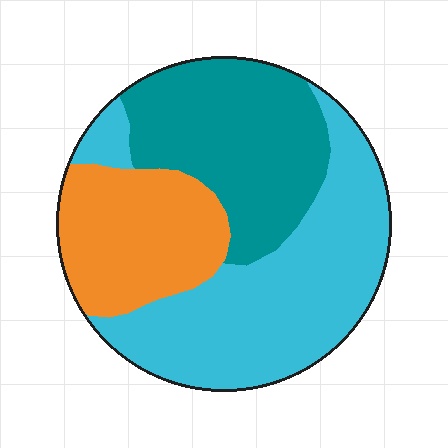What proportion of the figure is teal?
Teal takes up between a quarter and a half of the figure.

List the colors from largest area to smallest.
From largest to smallest: cyan, teal, orange.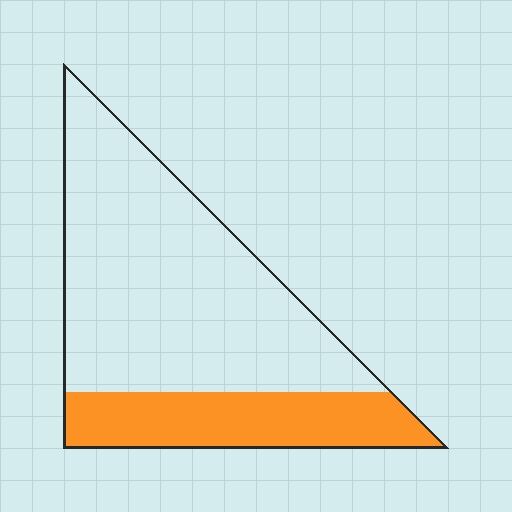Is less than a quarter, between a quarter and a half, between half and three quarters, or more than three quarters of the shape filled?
Between a quarter and a half.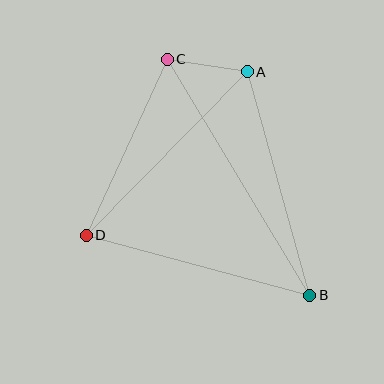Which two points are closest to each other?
Points A and C are closest to each other.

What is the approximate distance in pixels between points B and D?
The distance between B and D is approximately 231 pixels.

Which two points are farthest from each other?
Points B and C are farthest from each other.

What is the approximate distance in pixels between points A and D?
The distance between A and D is approximately 230 pixels.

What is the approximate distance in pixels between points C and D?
The distance between C and D is approximately 194 pixels.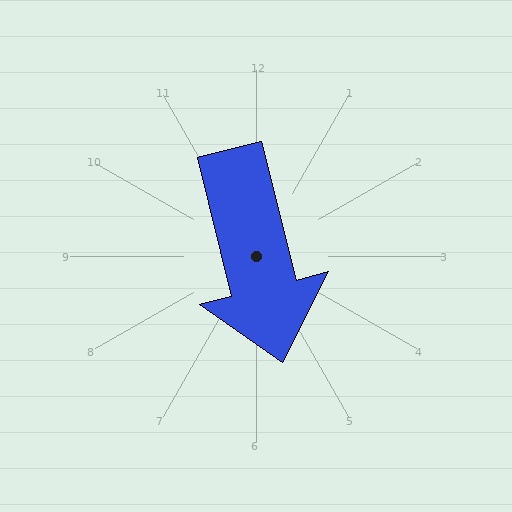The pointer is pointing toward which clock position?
Roughly 6 o'clock.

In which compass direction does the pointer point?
South.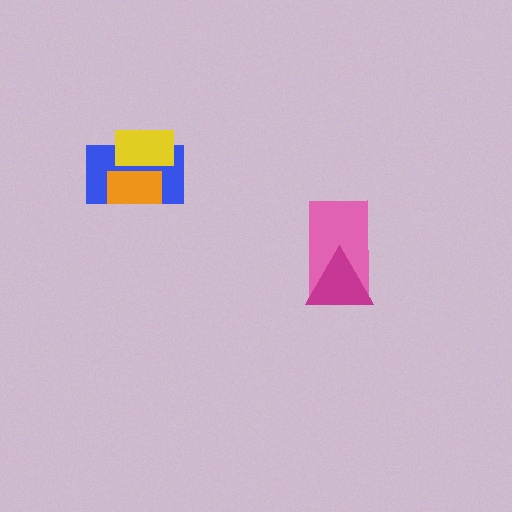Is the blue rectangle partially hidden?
Yes, it is partially covered by another shape.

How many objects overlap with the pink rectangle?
1 object overlaps with the pink rectangle.